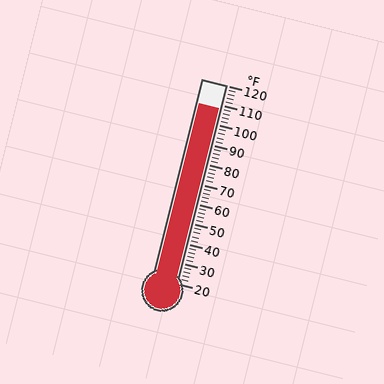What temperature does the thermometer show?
The thermometer shows approximately 108°F.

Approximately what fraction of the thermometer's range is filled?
The thermometer is filled to approximately 90% of its range.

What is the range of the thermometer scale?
The thermometer scale ranges from 20°F to 120°F.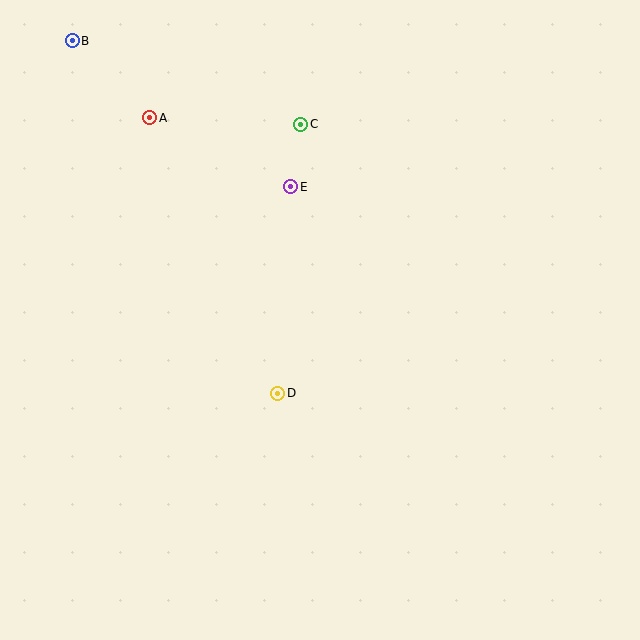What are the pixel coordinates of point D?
Point D is at (278, 393).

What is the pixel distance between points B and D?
The distance between B and D is 408 pixels.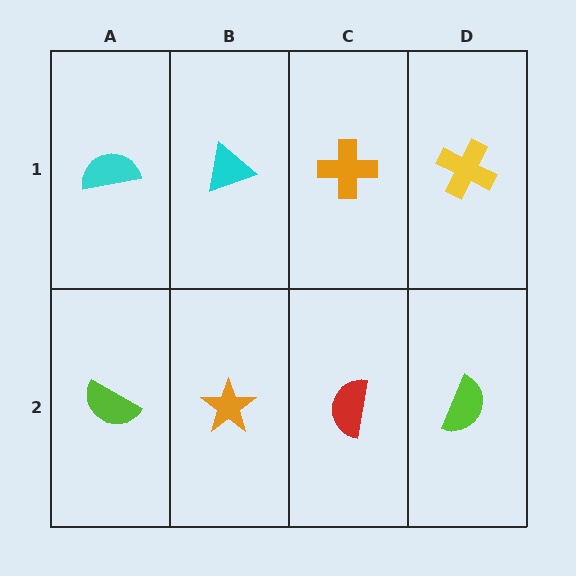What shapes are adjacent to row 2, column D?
A yellow cross (row 1, column D), a red semicircle (row 2, column C).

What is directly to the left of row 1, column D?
An orange cross.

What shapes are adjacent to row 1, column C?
A red semicircle (row 2, column C), a cyan triangle (row 1, column B), a yellow cross (row 1, column D).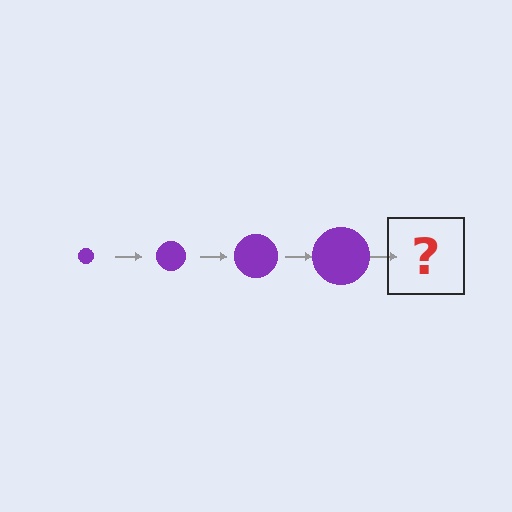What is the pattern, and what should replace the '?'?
The pattern is that the circle gets progressively larger each step. The '?' should be a purple circle, larger than the previous one.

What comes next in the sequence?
The next element should be a purple circle, larger than the previous one.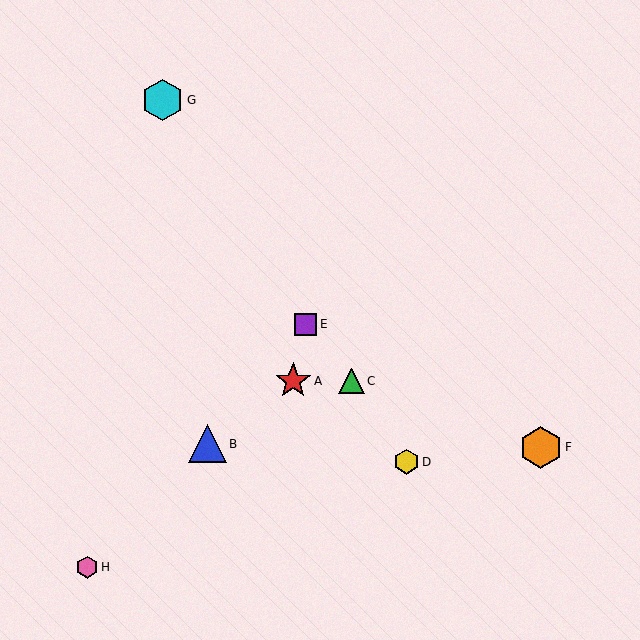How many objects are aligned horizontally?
2 objects (A, C) are aligned horizontally.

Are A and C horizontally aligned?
Yes, both are at y≈381.